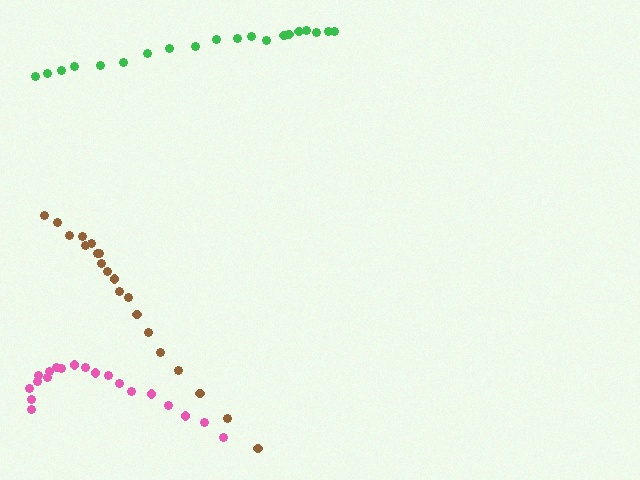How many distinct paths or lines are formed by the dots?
There are 3 distinct paths.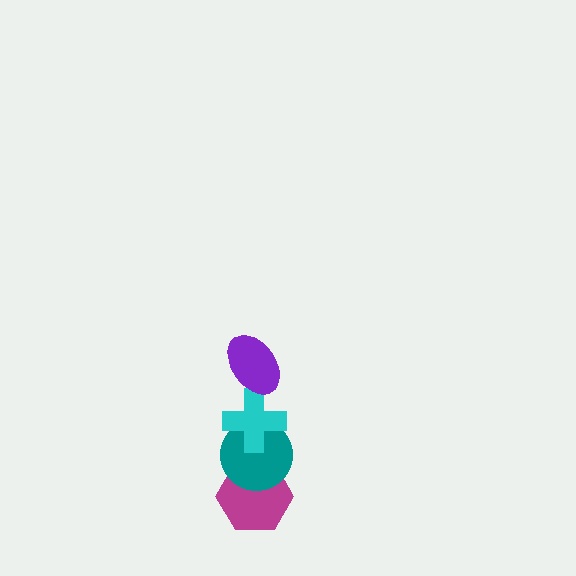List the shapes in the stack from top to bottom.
From top to bottom: the purple ellipse, the cyan cross, the teal circle, the magenta hexagon.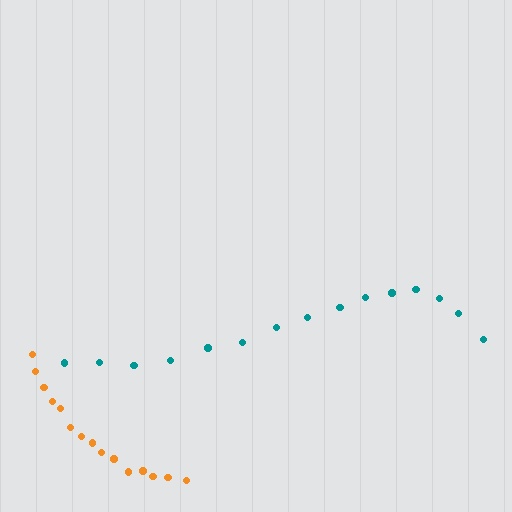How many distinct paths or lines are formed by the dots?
There are 2 distinct paths.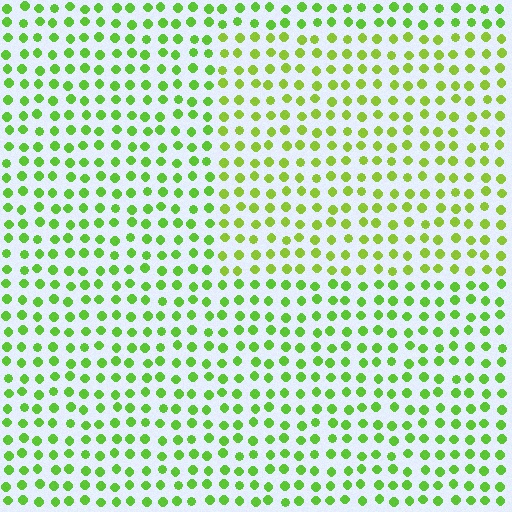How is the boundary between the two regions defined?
The boundary is defined purely by a slight shift in hue (about 19 degrees). Spacing, size, and orientation are identical on both sides.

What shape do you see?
I see a rectangle.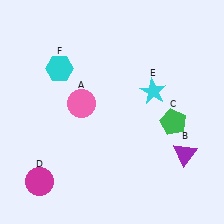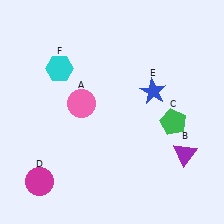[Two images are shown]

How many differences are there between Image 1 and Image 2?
There is 1 difference between the two images.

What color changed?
The star (E) changed from cyan in Image 1 to blue in Image 2.